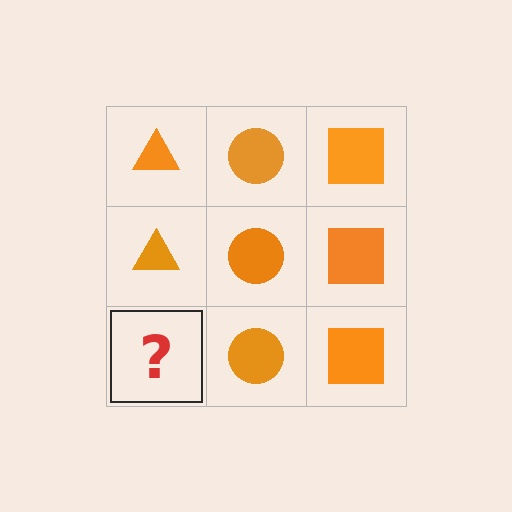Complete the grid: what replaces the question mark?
The question mark should be replaced with an orange triangle.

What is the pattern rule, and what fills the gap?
The rule is that each column has a consistent shape. The gap should be filled with an orange triangle.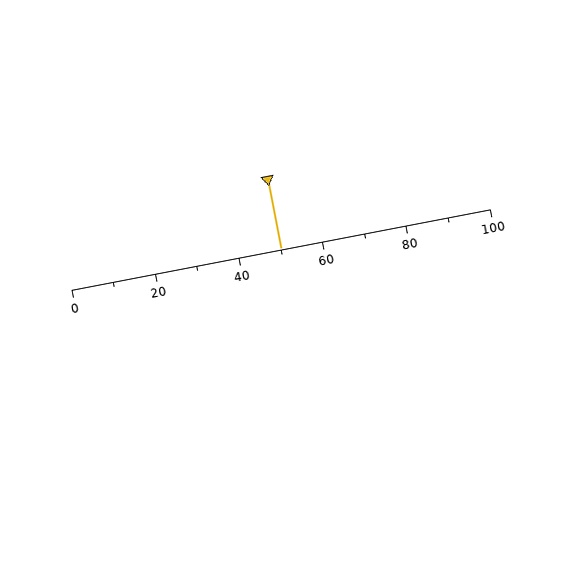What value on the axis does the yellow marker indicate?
The marker indicates approximately 50.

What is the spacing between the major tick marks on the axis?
The major ticks are spaced 20 apart.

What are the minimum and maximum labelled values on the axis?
The axis runs from 0 to 100.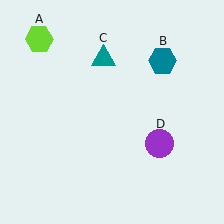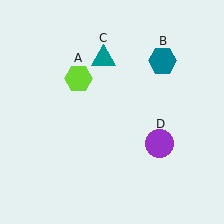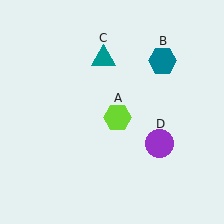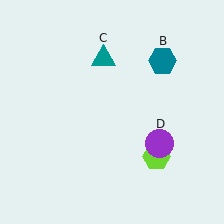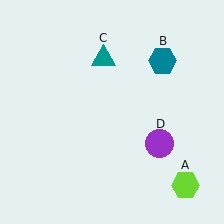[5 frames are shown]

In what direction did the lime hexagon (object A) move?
The lime hexagon (object A) moved down and to the right.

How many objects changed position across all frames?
1 object changed position: lime hexagon (object A).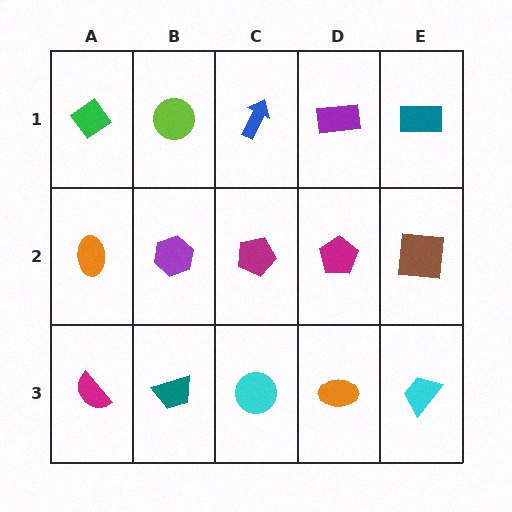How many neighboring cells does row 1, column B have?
3.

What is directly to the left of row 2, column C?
A purple hexagon.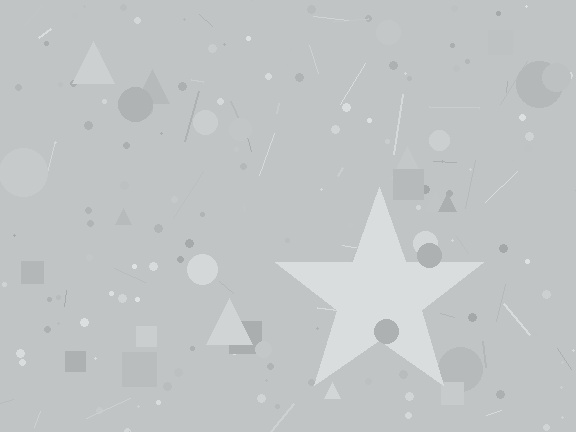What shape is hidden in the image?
A star is hidden in the image.